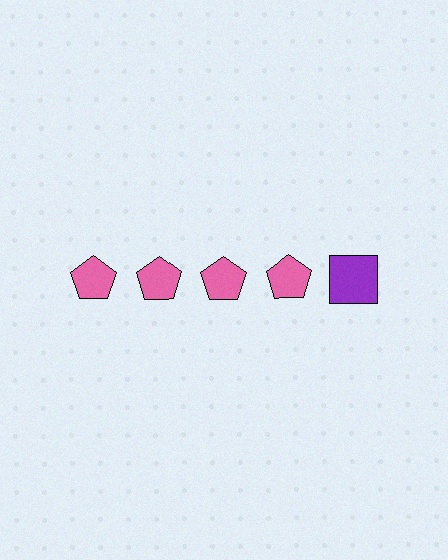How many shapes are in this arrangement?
There are 5 shapes arranged in a grid pattern.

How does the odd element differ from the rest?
It differs in both color (purple instead of pink) and shape (square instead of pentagon).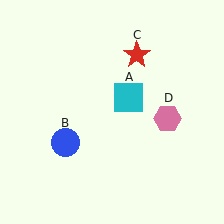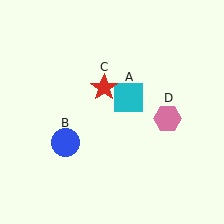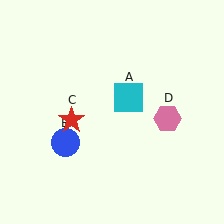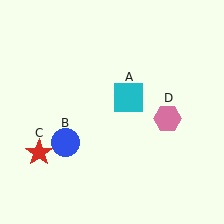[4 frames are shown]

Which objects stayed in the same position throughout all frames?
Cyan square (object A) and blue circle (object B) and pink hexagon (object D) remained stationary.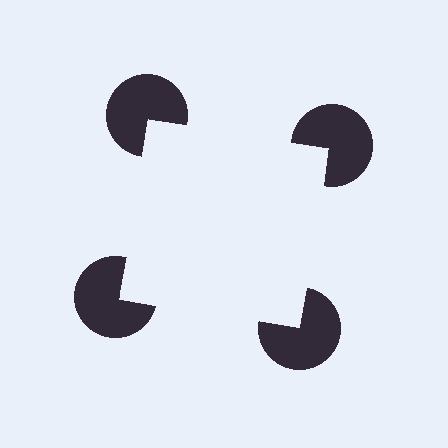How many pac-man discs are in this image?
There are 4 — one at each vertex of the illusory square.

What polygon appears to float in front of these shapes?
An illusory square — its edges are inferred from the aligned wedge cuts in the pac-man discs, not physically drawn.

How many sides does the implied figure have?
4 sides.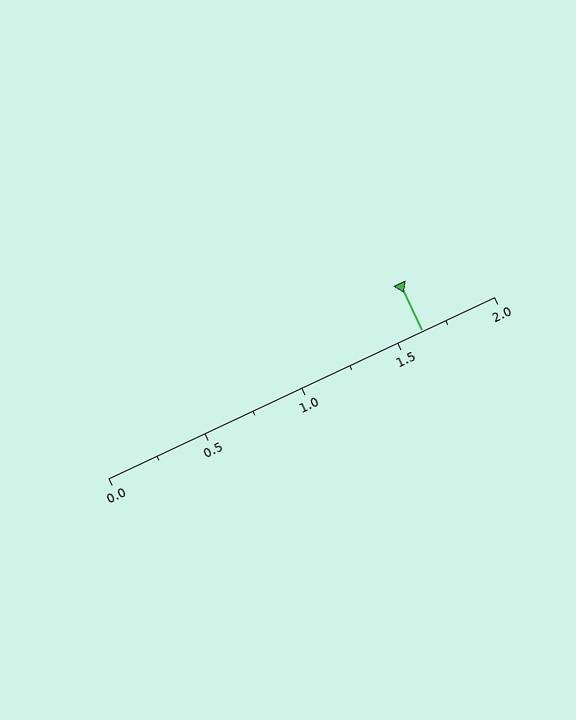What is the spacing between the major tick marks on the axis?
The major ticks are spaced 0.5 apart.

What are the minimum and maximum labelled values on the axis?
The axis runs from 0.0 to 2.0.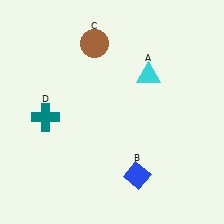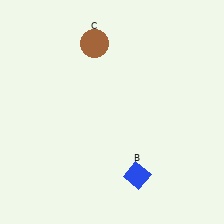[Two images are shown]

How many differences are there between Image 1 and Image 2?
There are 2 differences between the two images.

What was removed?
The teal cross (D), the cyan triangle (A) were removed in Image 2.